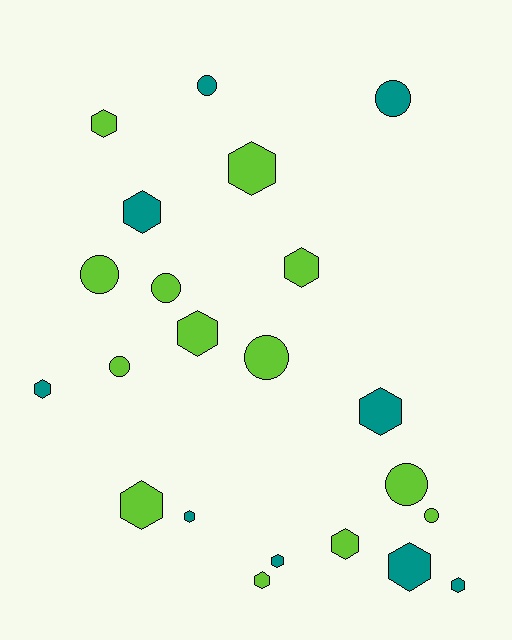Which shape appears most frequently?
Hexagon, with 14 objects.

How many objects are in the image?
There are 22 objects.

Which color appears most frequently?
Lime, with 13 objects.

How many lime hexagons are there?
There are 7 lime hexagons.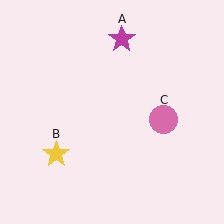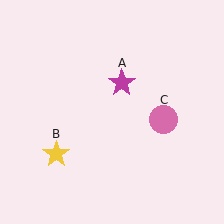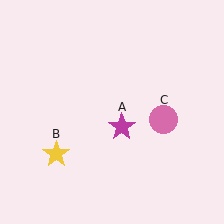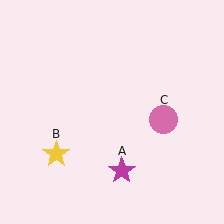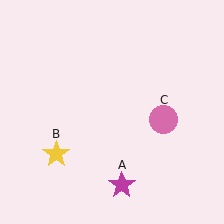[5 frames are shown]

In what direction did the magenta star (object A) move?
The magenta star (object A) moved down.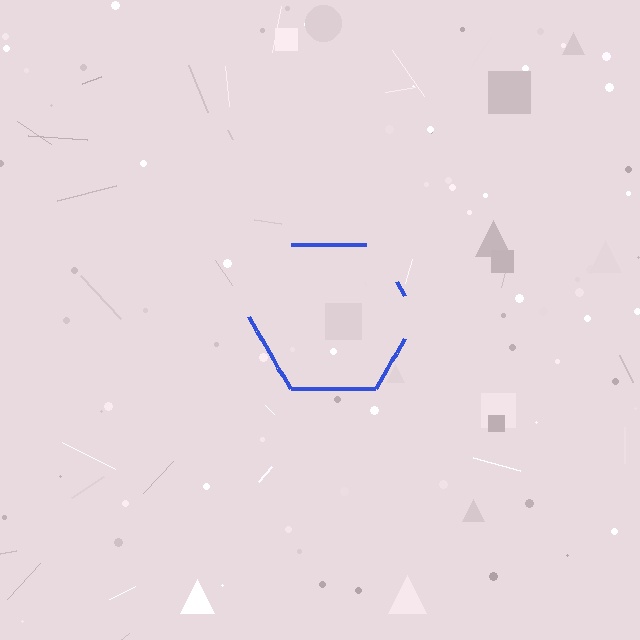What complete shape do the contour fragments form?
The contour fragments form a hexagon.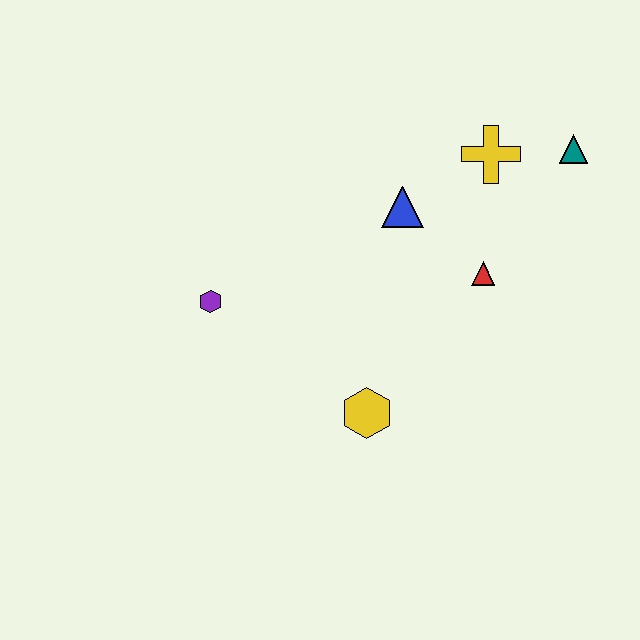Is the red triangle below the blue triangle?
Yes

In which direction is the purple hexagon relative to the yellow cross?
The purple hexagon is to the left of the yellow cross.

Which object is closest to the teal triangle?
The yellow cross is closest to the teal triangle.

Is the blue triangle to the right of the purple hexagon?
Yes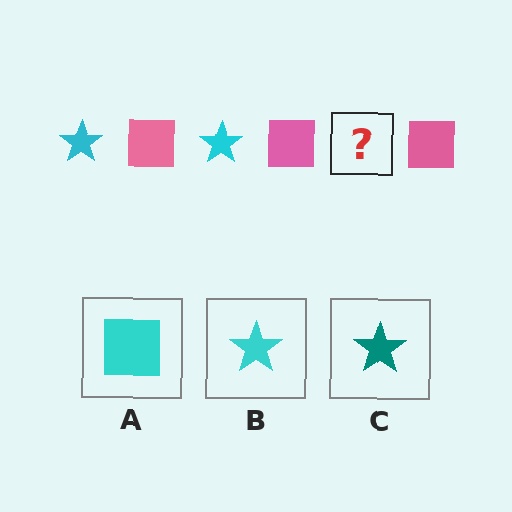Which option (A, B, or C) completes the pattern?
B.